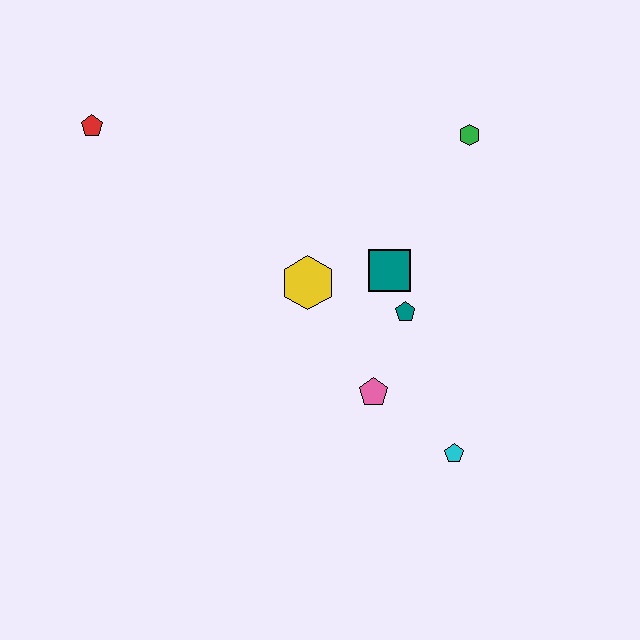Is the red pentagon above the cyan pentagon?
Yes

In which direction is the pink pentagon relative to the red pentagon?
The pink pentagon is to the right of the red pentagon.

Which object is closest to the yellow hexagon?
The teal square is closest to the yellow hexagon.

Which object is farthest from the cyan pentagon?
The red pentagon is farthest from the cyan pentagon.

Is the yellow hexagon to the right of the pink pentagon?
No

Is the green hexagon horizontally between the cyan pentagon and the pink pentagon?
No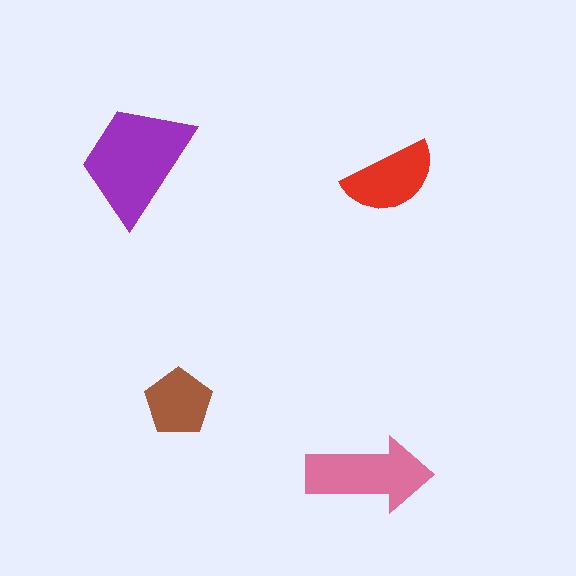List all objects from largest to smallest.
The purple trapezoid, the pink arrow, the red semicircle, the brown pentagon.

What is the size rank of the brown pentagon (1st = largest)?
4th.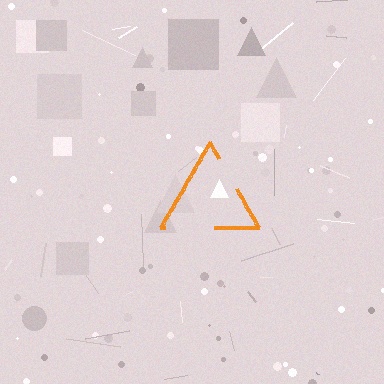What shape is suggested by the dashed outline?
The dashed outline suggests a triangle.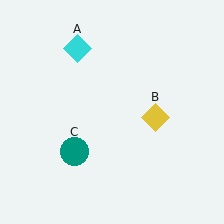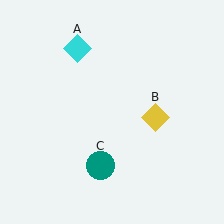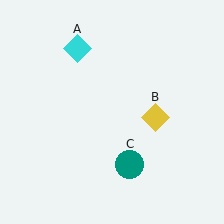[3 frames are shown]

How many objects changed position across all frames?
1 object changed position: teal circle (object C).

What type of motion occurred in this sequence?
The teal circle (object C) rotated counterclockwise around the center of the scene.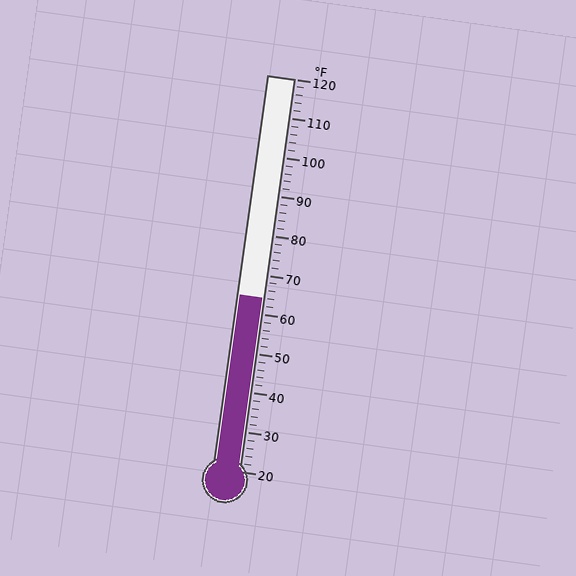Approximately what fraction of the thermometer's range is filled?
The thermometer is filled to approximately 45% of its range.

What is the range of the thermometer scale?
The thermometer scale ranges from 20°F to 120°F.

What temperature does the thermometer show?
The thermometer shows approximately 64°F.